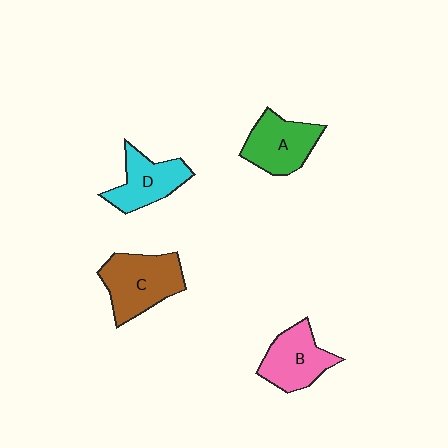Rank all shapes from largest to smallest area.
From largest to smallest: C (brown), A (green), B (pink), D (cyan).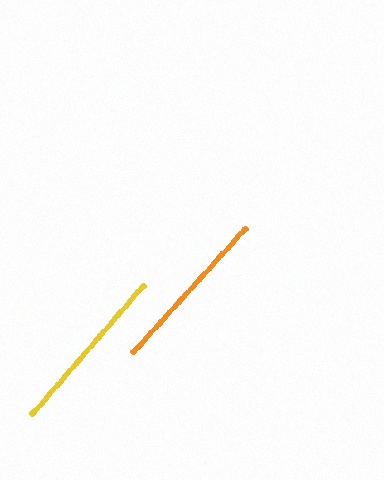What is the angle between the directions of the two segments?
Approximately 2 degrees.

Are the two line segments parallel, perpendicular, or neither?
Parallel — their directions differ by only 1.6°.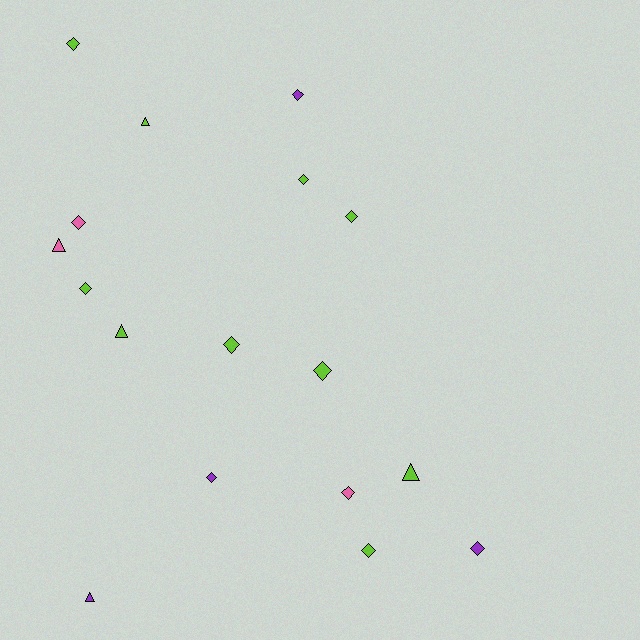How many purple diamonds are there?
There are 3 purple diamonds.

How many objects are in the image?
There are 17 objects.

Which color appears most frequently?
Lime, with 10 objects.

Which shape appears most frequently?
Diamond, with 12 objects.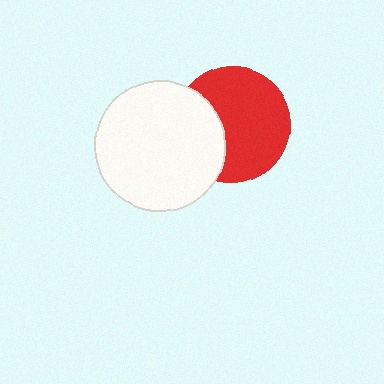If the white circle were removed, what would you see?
You would see the complete red circle.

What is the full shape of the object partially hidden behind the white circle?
The partially hidden object is a red circle.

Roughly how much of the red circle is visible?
Most of it is visible (roughly 68%).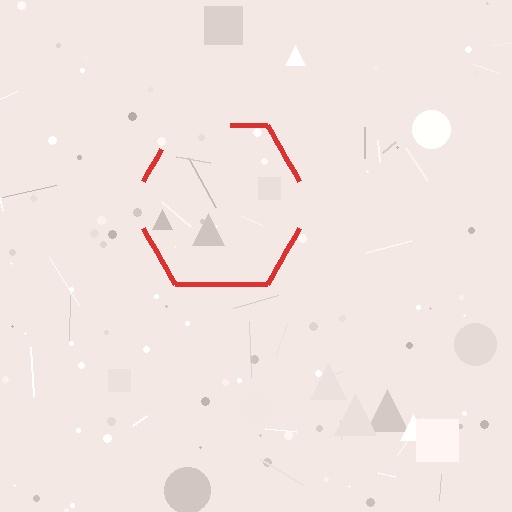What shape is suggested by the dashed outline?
The dashed outline suggests a hexagon.